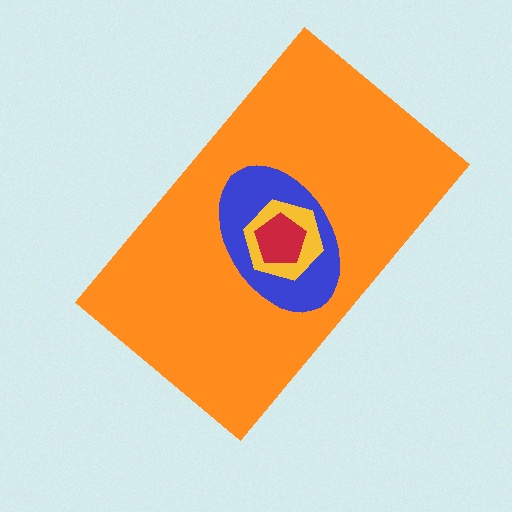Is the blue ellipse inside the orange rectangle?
Yes.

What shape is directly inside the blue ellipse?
The yellow hexagon.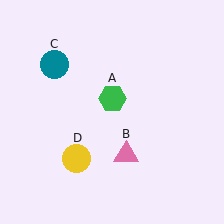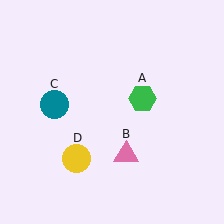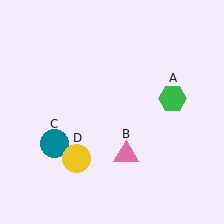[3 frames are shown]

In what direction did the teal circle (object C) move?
The teal circle (object C) moved down.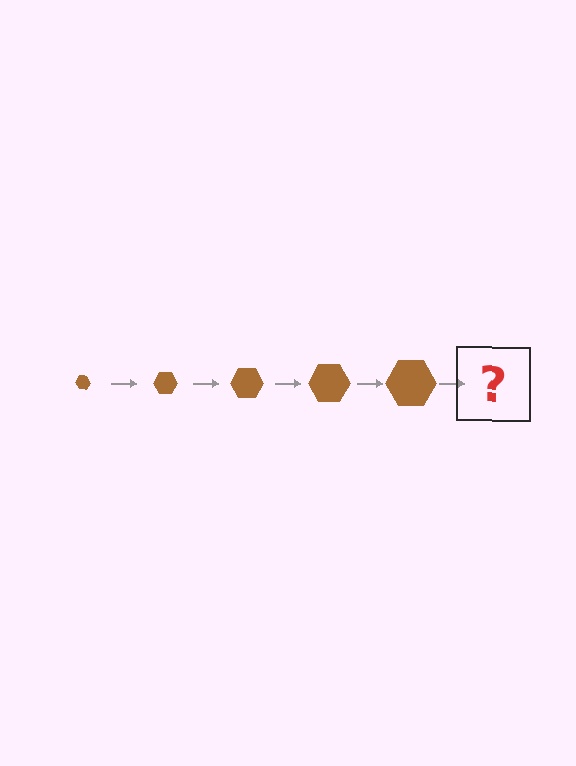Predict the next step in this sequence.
The next step is a brown hexagon, larger than the previous one.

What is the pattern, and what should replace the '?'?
The pattern is that the hexagon gets progressively larger each step. The '?' should be a brown hexagon, larger than the previous one.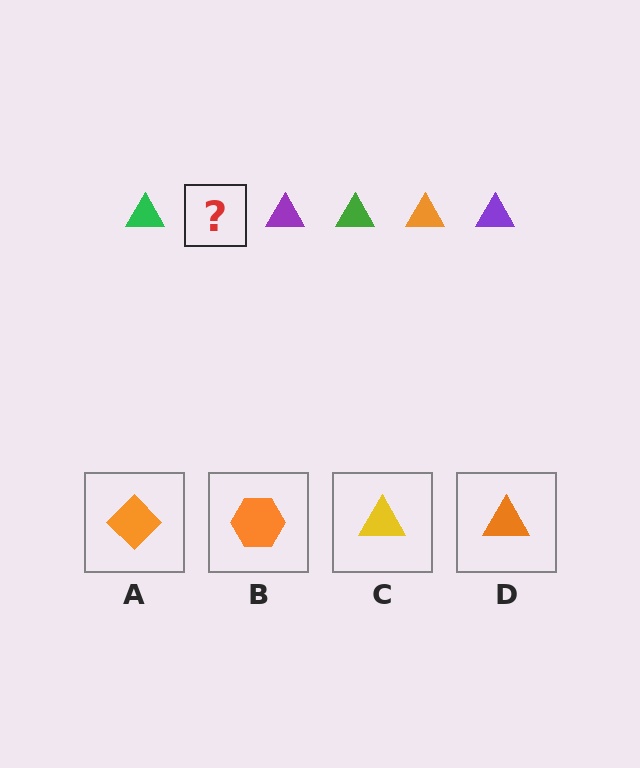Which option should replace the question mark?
Option D.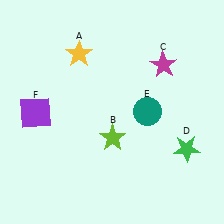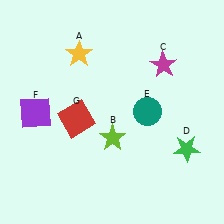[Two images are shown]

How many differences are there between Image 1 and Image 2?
There is 1 difference between the two images.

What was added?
A red square (G) was added in Image 2.